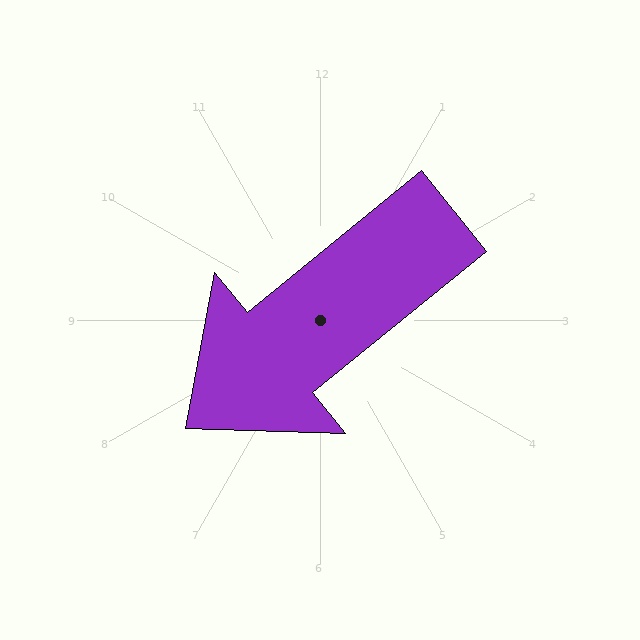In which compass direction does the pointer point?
Southwest.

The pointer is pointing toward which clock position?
Roughly 8 o'clock.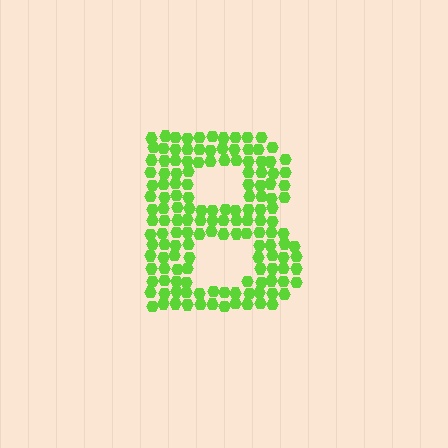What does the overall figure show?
The overall figure shows the letter B.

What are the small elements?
The small elements are hexagons.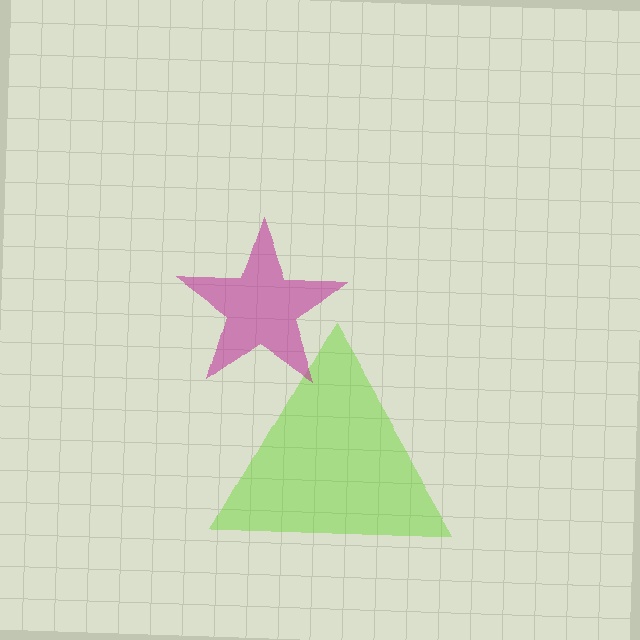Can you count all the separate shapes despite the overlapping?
Yes, there are 2 separate shapes.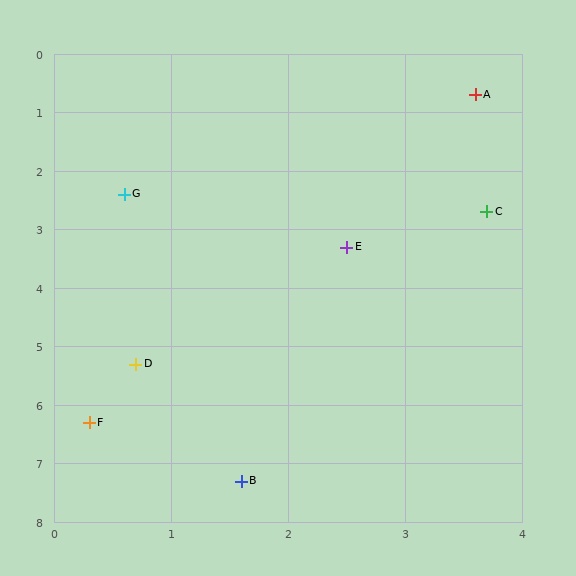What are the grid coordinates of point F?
Point F is at approximately (0.3, 6.3).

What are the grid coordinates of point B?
Point B is at approximately (1.6, 7.3).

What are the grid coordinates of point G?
Point G is at approximately (0.6, 2.4).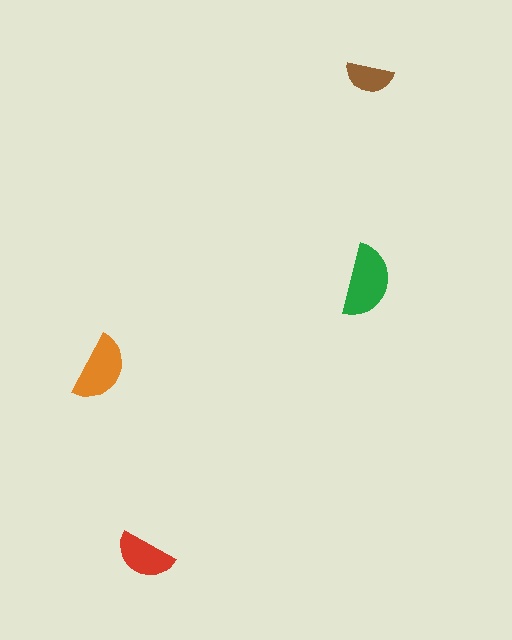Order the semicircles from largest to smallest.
the green one, the orange one, the red one, the brown one.